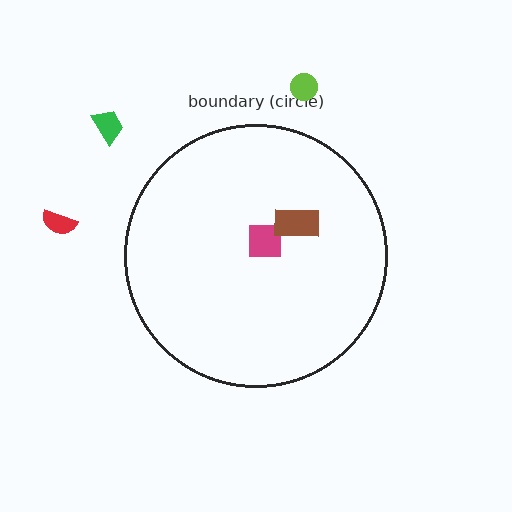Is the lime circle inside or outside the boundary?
Outside.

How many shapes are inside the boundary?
2 inside, 3 outside.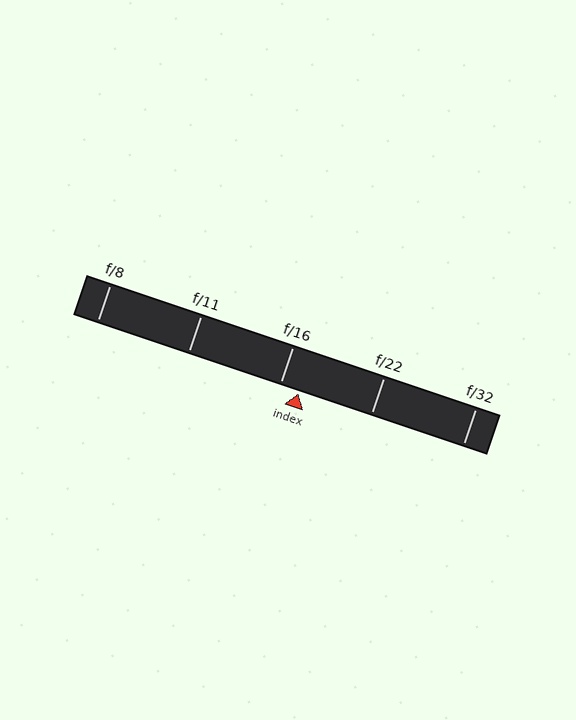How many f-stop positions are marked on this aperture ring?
There are 5 f-stop positions marked.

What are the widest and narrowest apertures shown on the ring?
The widest aperture shown is f/8 and the narrowest is f/32.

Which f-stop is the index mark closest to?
The index mark is closest to f/16.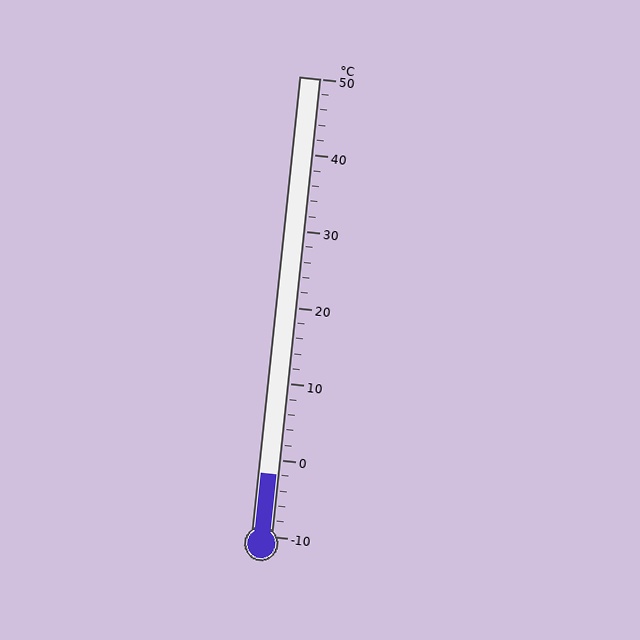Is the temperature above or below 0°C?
The temperature is below 0°C.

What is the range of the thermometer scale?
The thermometer scale ranges from -10°C to 50°C.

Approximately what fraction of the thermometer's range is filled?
The thermometer is filled to approximately 15% of its range.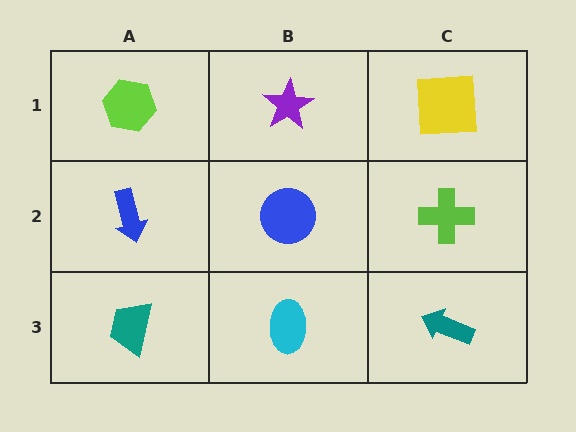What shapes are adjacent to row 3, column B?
A blue circle (row 2, column B), a teal trapezoid (row 3, column A), a teal arrow (row 3, column C).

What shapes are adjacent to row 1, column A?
A blue arrow (row 2, column A), a purple star (row 1, column B).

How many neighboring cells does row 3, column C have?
2.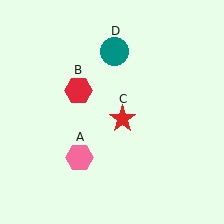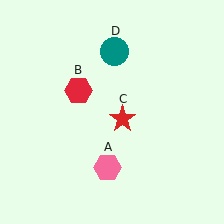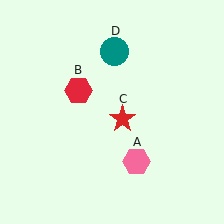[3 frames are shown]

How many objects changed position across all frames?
1 object changed position: pink hexagon (object A).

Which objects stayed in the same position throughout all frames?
Red hexagon (object B) and red star (object C) and teal circle (object D) remained stationary.